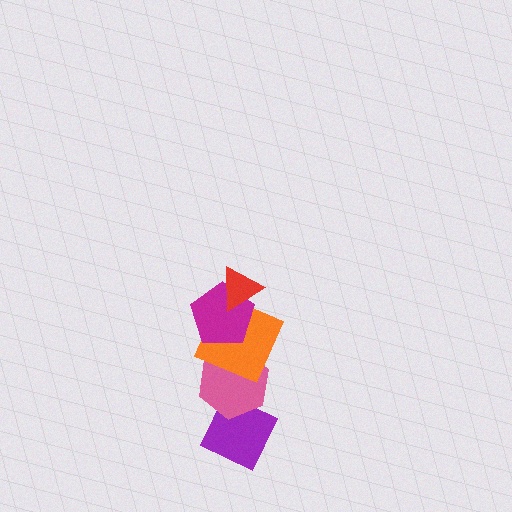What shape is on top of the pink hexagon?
The orange square is on top of the pink hexagon.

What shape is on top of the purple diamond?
The pink hexagon is on top of the purple diamond.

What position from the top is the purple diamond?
The purple diamond is 5th from the top.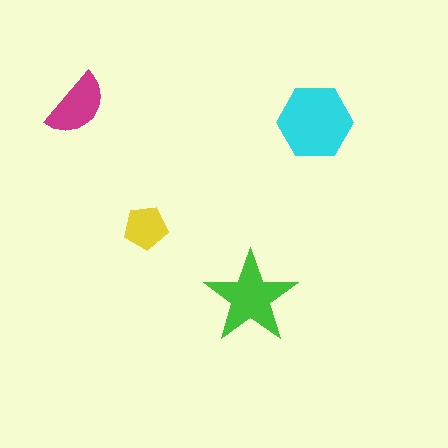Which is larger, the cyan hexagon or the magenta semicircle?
The cyan hexagon.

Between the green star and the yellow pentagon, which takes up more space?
The green star.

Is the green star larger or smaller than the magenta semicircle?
Larger.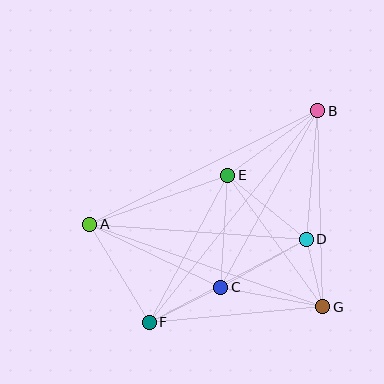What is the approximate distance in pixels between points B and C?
The distance between B and C is approximately 201 pixels.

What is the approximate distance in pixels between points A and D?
The distance between A and D is approximately 217 pixels.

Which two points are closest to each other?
Points D and G are closest to each other.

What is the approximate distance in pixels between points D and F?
The distance between D and F is approximately 177 pixels.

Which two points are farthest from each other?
Points B and F are farthest from each other.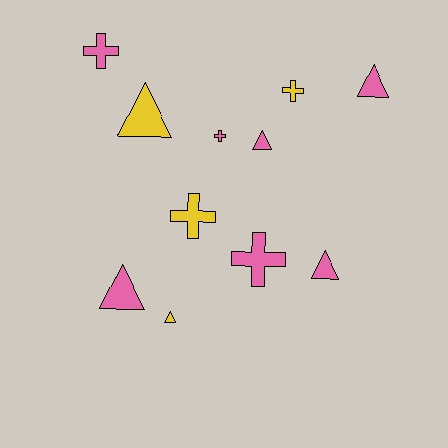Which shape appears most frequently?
Triangle, with 6 objects.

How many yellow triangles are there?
There are 2 yellow triangles.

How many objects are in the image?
There are 11 objects.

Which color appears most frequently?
Pink, with 7 objects.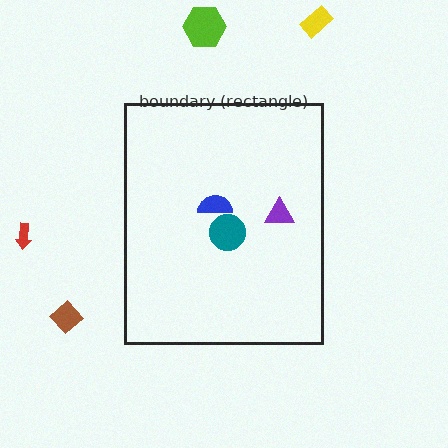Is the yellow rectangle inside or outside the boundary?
Outside.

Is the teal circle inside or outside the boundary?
Inside.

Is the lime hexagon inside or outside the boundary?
Outside.